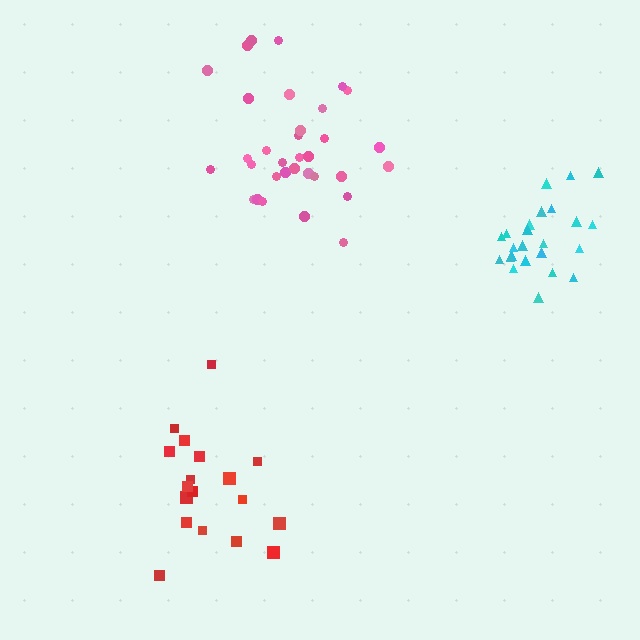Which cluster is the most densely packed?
Cyan.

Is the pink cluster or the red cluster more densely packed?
Pink.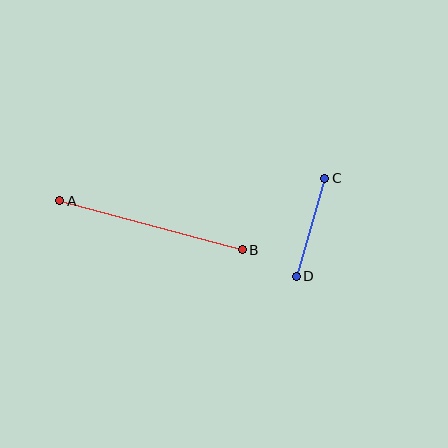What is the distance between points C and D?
The distance is approximately 102 pixels.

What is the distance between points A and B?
The distance is approximately 189 pixels.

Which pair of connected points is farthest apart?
Points A and B are farthest apart.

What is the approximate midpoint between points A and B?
The midpoint is at approximately (151, 225) pixels.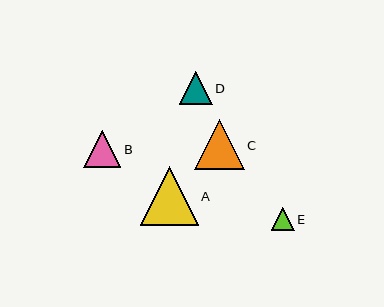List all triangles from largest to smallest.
From largest to smallest: A, C, B, D, E.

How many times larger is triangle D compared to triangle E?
Triangle D is approximately 1.4 times the size of triangle E.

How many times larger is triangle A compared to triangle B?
Triangle A is approximately 1.6 times the size of triangle B.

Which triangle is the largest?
Triangle A is the largest with a size of approximately 58 pixels.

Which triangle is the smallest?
Triangle E is the smallest with a size of approximately 23 pixels.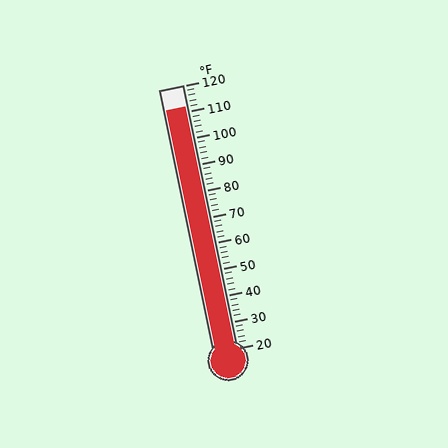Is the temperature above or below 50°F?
The temperature is above 50°F.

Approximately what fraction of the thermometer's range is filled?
The thermometer is filled to approximately 90% of its range.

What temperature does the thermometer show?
The thermometer shows approximately 112°F.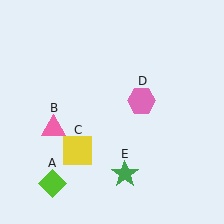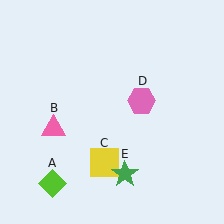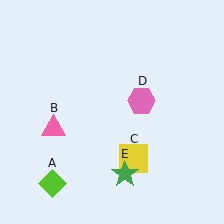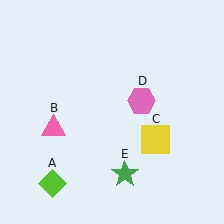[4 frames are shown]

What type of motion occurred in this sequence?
The yellow square (object C) rotated counterclockwise around the center of the scene.